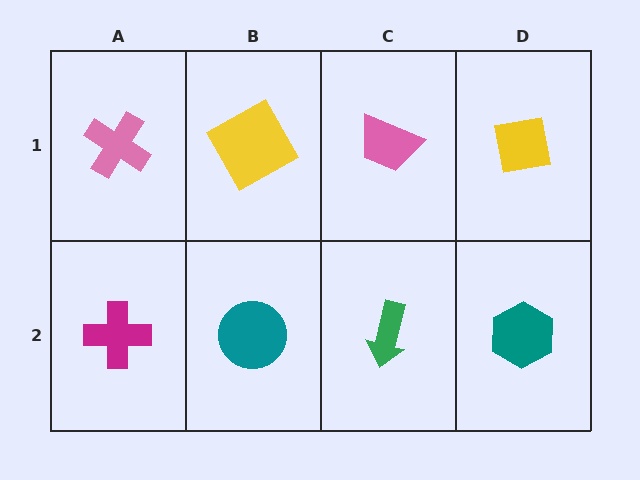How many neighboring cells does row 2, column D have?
2.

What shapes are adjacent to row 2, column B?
A yellow square (row 1, column B), a magenta cross (row 2, column A), a green arrow (row 2, column C).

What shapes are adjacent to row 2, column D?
A yellow square (row 1, column D), a green arrow (row 2, column C).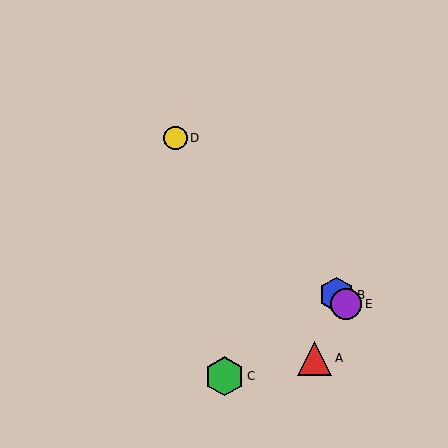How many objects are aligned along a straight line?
3 objects (B, D, E) are aligned along a straight line.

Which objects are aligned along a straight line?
Objects B, D, E are aligned along a straight line.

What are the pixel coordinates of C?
Object C is at (224, 376).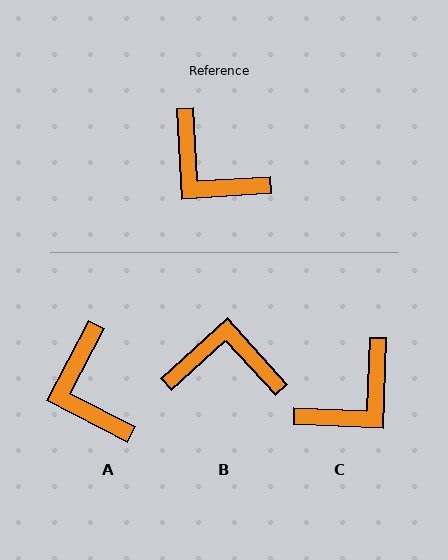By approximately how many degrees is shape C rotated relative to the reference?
Approximately 84 degrees counter-clockwise.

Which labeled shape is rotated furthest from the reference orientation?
B, about 141 degrees away.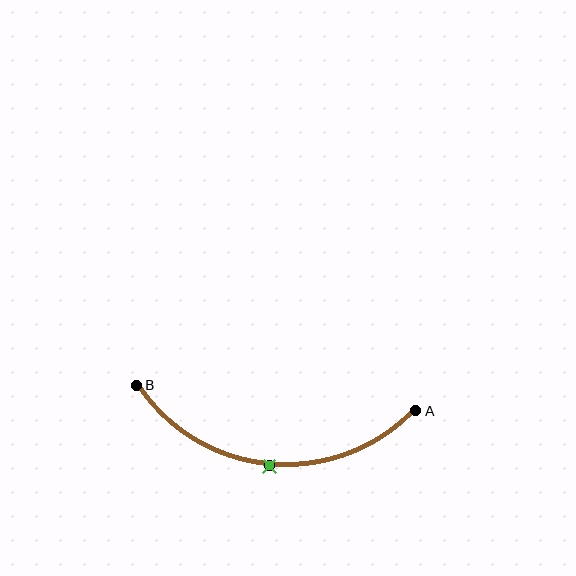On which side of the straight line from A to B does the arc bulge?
The arc bulges below the straight line connecting A and B.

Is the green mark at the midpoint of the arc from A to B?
Yes. The green mark lies on the arc at equal arc-length from both A and B — it is the arc midpoint.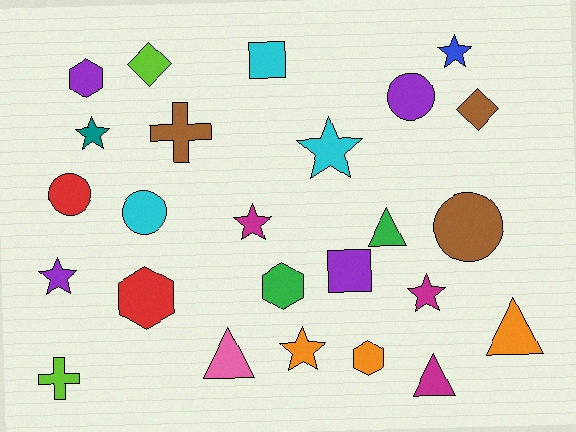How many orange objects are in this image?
There are 3 orange objects.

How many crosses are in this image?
There are 2 crosses.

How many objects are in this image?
There are 25 objects.